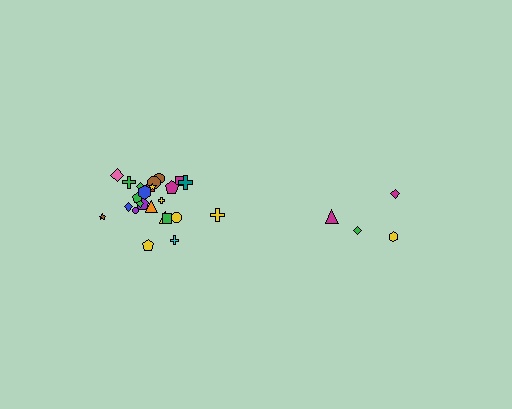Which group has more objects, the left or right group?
The left group.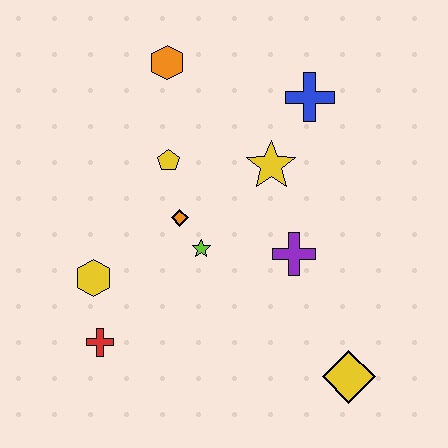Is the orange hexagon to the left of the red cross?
No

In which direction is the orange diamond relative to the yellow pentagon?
The orange diamond is below the yellow pentagon.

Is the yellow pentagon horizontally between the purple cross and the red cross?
Yes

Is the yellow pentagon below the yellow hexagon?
No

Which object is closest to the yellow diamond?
The purple cross is closest to the yellow diamond.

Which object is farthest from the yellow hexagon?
The blue cross is farthest from the yellow hexagon.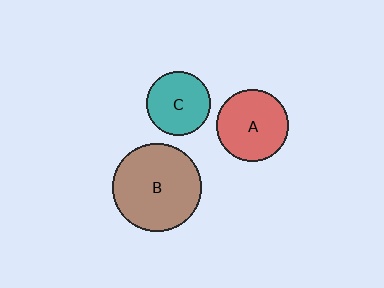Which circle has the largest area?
Circle B (brown).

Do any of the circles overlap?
No, none of the circles overlap.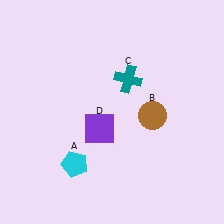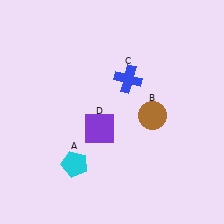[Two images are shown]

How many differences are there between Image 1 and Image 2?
There is 1 difference between the two images.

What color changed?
The cross (C) changed from teal in Image 1 to blue in Image 2.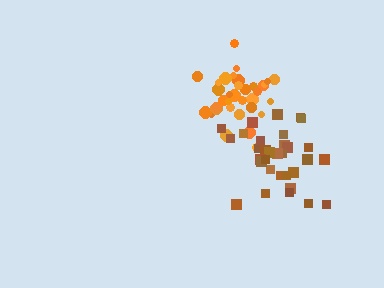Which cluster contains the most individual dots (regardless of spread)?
Orange (35).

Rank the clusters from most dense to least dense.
orange, brown.